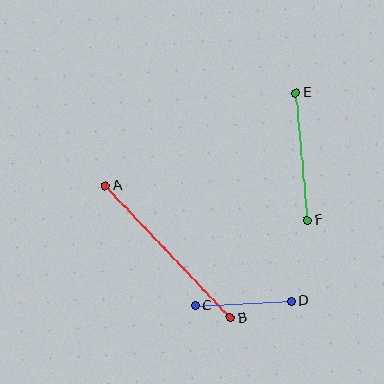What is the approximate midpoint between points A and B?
The midpoint is at approximately (168, 252) pixels.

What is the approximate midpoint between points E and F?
The midpoint is at approximately (302, 157) pixels.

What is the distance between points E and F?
The distance is approximately 128 pixels.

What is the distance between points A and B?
The distance is approximately 182 pixels.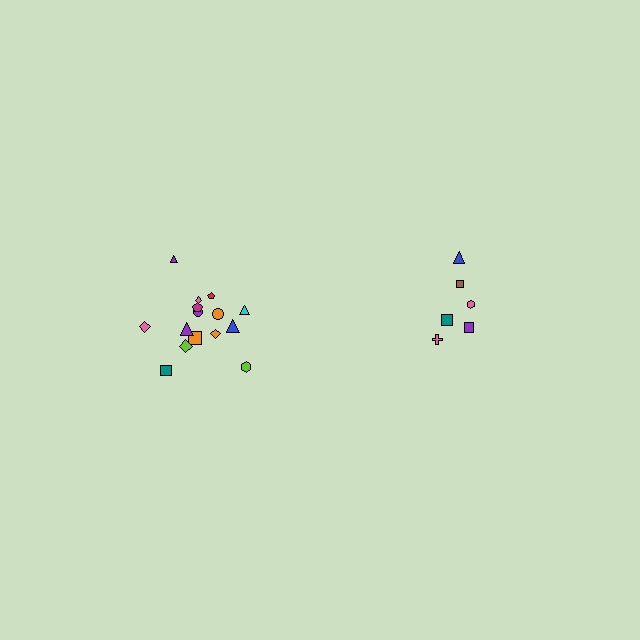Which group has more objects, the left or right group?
The left group.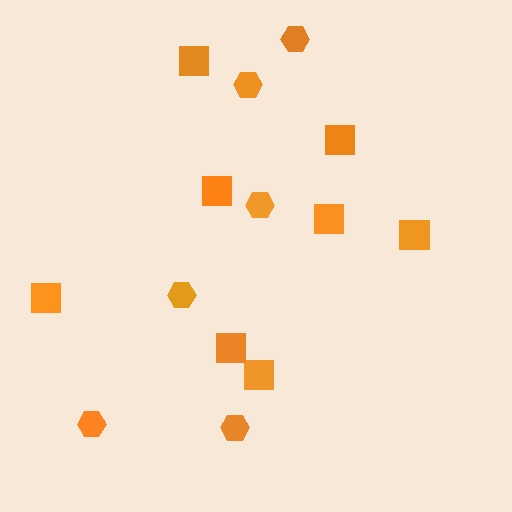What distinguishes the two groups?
There are 2 groups: one group of squares (8) and one group of hexagons (6).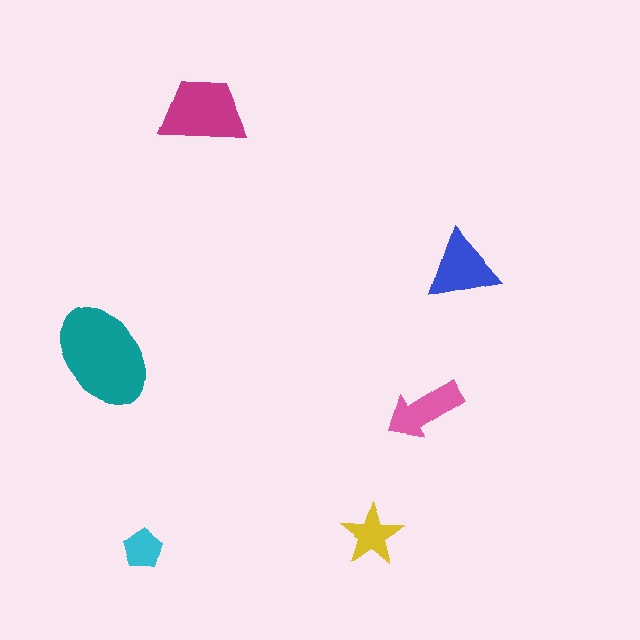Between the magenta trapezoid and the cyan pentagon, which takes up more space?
The magenta trapezoid.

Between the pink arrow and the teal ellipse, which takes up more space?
The teal ellipse.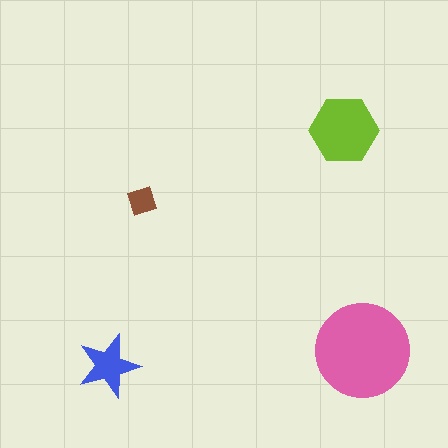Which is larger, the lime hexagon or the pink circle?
The pink circle.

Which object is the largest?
The pink circle.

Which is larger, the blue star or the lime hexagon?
The lime hexagon.